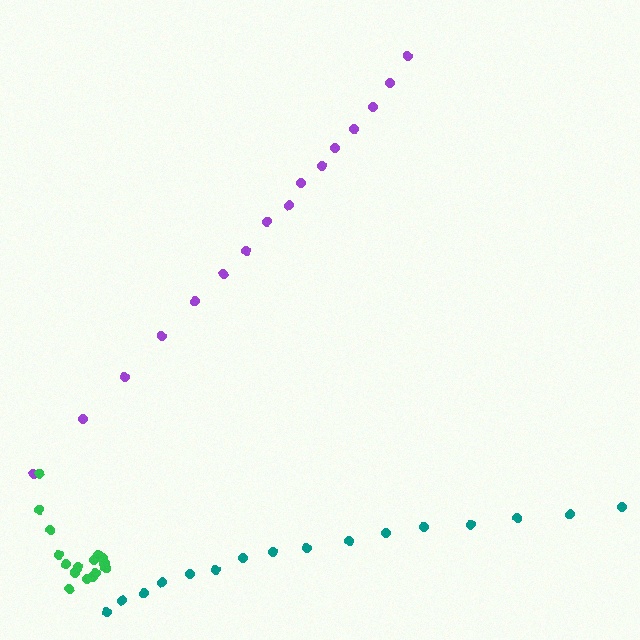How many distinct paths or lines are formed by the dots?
There are 3 distinct paths.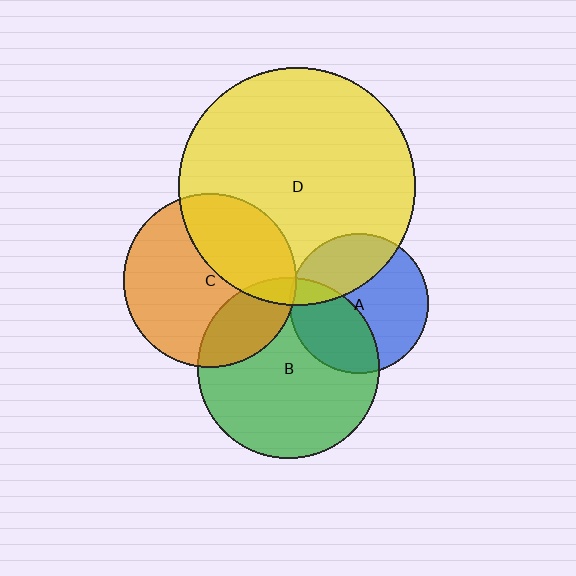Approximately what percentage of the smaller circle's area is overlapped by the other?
Approximately 40%.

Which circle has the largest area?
Circle D (yellow).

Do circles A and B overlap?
Yes.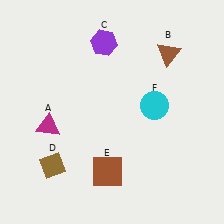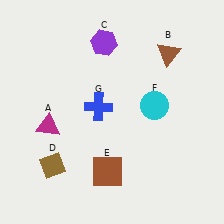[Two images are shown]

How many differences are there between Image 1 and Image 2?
There is 1 difference between the two images.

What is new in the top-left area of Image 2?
A blue cross (G) was added in the top-left area of Image 2.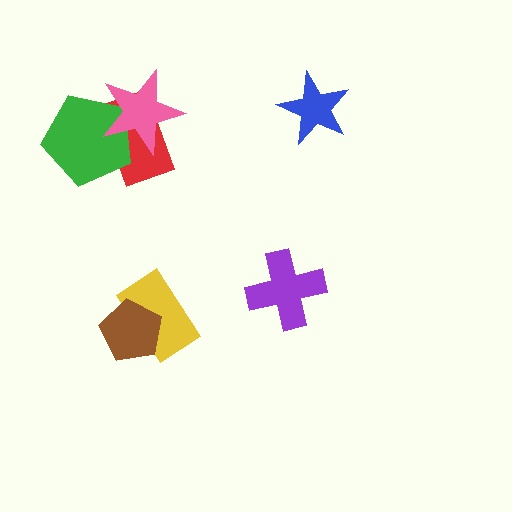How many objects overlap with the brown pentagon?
1 object overlaps with the brown pentagon.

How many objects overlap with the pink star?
2 objects overlap with the pink star.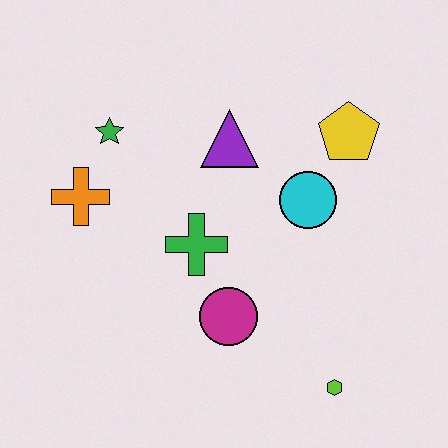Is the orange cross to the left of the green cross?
Yes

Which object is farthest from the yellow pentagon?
The orange cross is farthest from the yellow pentagon.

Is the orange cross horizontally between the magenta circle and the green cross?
No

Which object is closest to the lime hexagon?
The magenta circle is closest to the lime hexagon.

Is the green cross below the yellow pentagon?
Yes